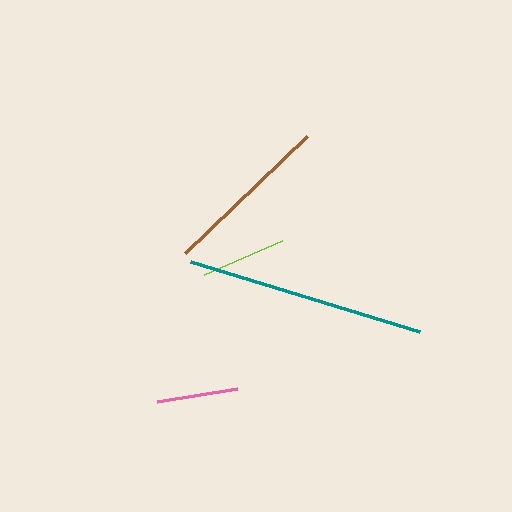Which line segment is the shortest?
The pink line is the shortest at approximately 81 pixels.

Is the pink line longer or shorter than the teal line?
The teal line is longer than the pink line.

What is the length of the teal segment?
The teal segment is approximately 240 pixels long.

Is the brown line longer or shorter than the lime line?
The brown line is longer than the lime line.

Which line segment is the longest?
The teal line is the longest at approximately 240 pixels.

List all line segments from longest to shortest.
From longest to shortest: teal, brown, lime, pink.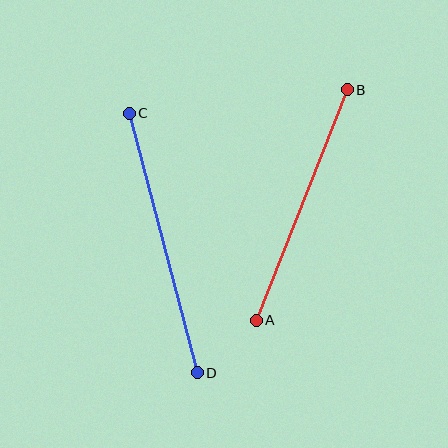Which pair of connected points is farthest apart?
Points C and D are farthest apart.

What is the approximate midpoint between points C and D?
The midpoint is at approximately (163, 243) pixels.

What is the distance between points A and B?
The distance is approximately 248 pixels.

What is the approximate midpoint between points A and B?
The midpoint is at approximately (302, 205) pixels.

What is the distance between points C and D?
The distance is approximately 268 pixels.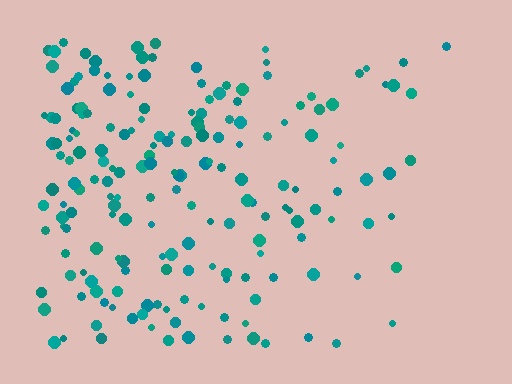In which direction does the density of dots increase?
From right to left, with the left side densest.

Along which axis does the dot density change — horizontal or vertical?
Horizontal.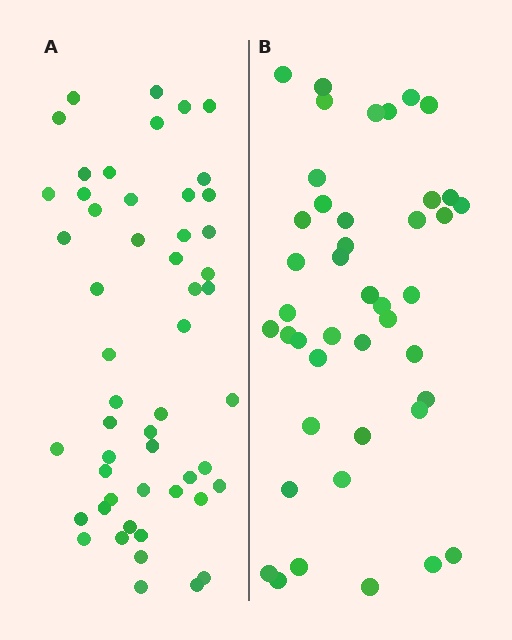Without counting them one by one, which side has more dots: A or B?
Region A (the left region) has more dots.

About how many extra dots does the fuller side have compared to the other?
Region A has roughly 8 or so more dots than region B.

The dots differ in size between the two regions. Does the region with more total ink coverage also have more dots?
No. Region B has more total ink coverage because its dots are larger, but region A actually contains more individual dots. Total area can be misleading — the number of items is what matters here.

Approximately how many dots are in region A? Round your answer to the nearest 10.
About 50 dots. (The exact count is 52, which rounds to 50.)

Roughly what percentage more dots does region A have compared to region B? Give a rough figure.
About 20% more.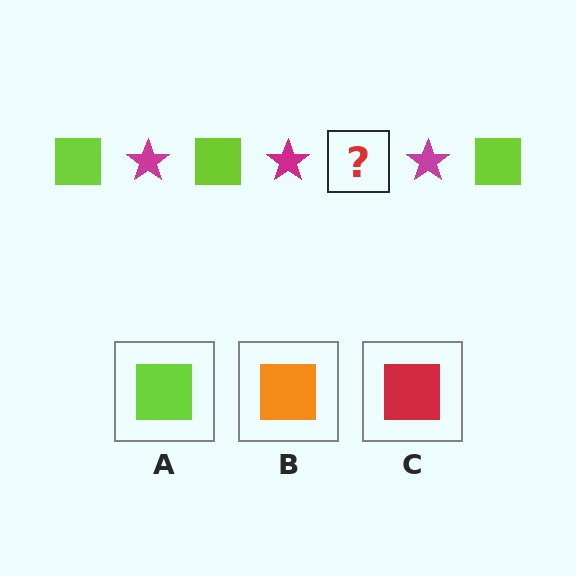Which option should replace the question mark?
Option A.